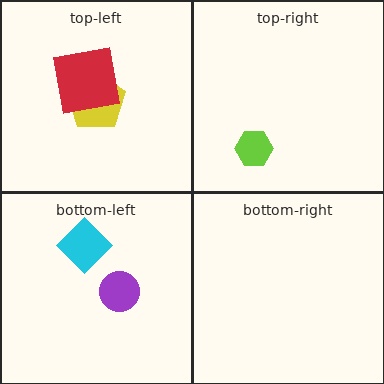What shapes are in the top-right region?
The lime hexagon.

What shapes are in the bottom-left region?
The cyan diamond, the purple circle.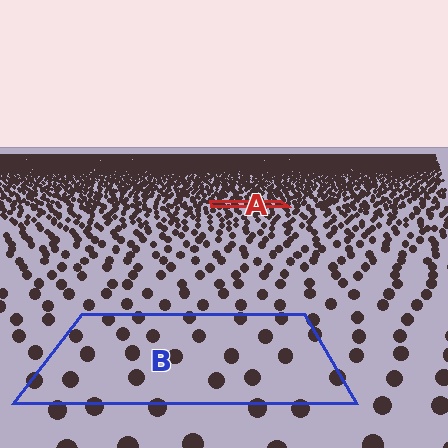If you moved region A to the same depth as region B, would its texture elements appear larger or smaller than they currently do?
They would appear larger. At a closer depth, the same texture elements are projected at a bigger on-screen size.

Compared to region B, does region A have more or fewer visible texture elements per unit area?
Region A has more texture elements per unit area — they are packed more densely because it is farther away.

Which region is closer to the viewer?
Region B is closer. The texture elements there are larger and more spread out.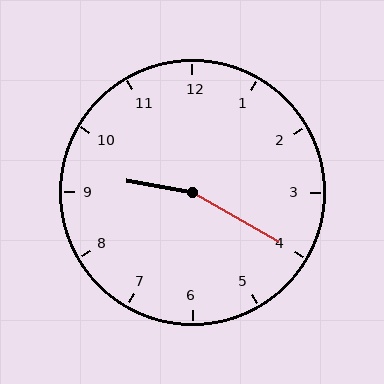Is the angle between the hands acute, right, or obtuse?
It is obtuse.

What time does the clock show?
9:20.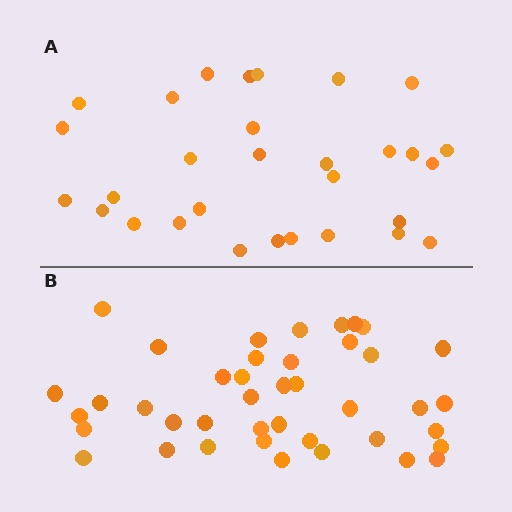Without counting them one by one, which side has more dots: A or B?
Region B (the bottom region) has more dots.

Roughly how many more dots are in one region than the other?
Region B has roughly 12 or so more dots than region A.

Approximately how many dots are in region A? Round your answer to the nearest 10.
About 30 dots.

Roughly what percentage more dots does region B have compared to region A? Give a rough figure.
About 35% more.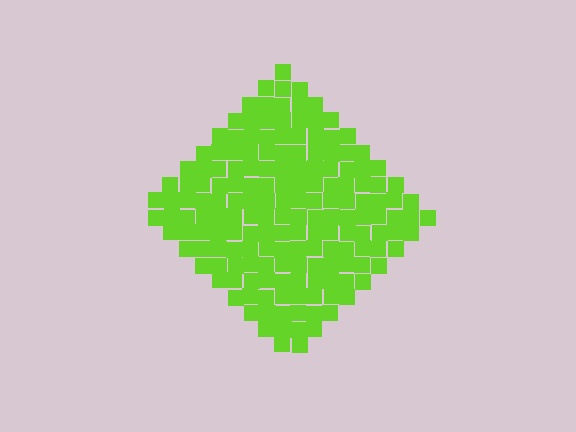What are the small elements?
The small elements are squares.